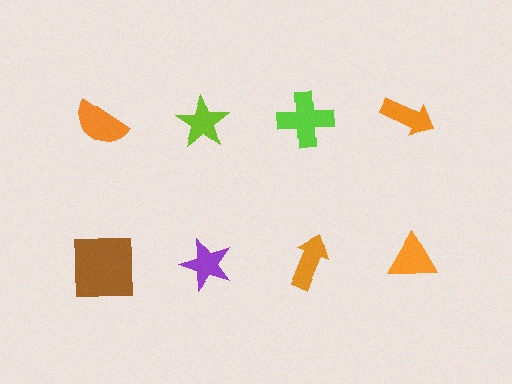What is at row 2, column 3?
An orange arrow.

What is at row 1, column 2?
A lime star.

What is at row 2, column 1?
A brown square.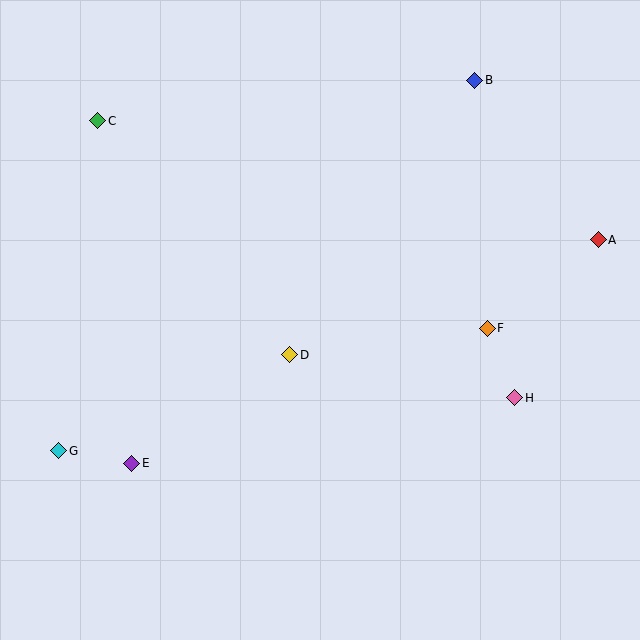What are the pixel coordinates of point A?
Point A is at (598, 240).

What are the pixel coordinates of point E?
Point E is at (132, 463).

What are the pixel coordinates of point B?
Point B is at (475, 80).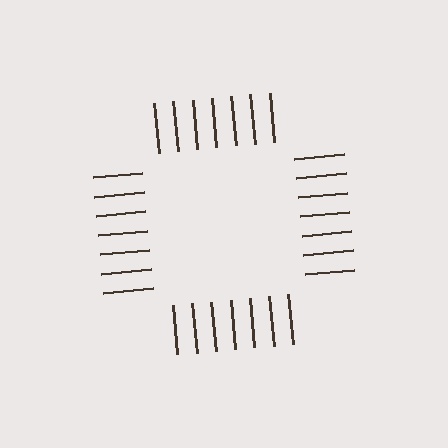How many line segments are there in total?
28 — 7 along each of the 4 edges.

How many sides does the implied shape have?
4 sides — the line-ends trace a square.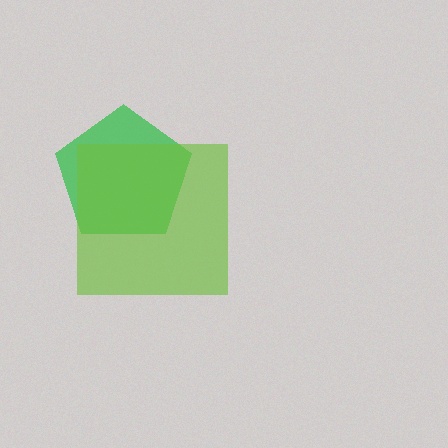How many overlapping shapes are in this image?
There are 2 overlapping shapes in the image.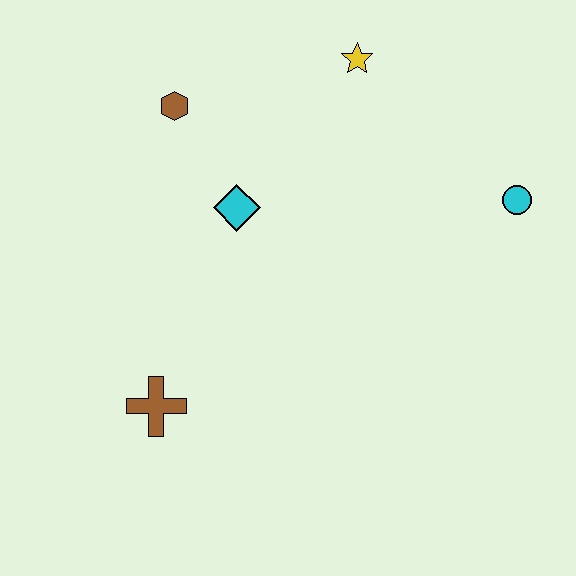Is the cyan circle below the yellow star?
Yes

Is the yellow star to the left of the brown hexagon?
No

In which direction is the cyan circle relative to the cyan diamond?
The cyan circle is to the right of the cyan diamond.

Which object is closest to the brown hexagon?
The cyan diamond is closest to the brown hexagon.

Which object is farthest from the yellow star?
The brown cross is farthest from the yellow star.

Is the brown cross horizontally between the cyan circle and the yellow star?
No